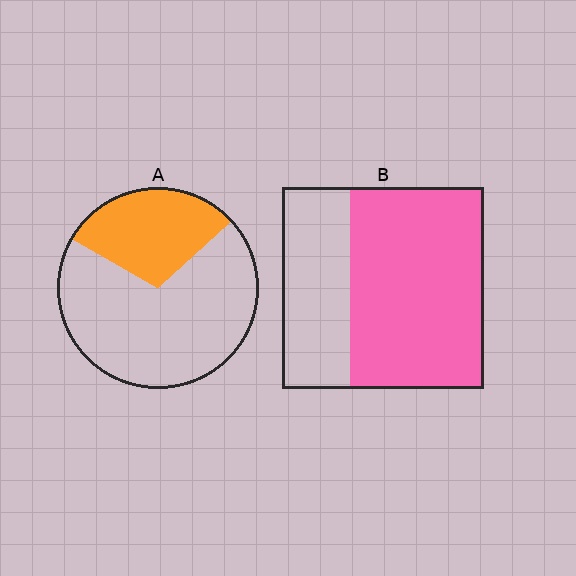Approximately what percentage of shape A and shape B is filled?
A is approximately 30% and B is approximately 65%.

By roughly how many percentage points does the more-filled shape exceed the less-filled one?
By roughly 35 percentage points (B over A).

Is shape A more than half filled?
No.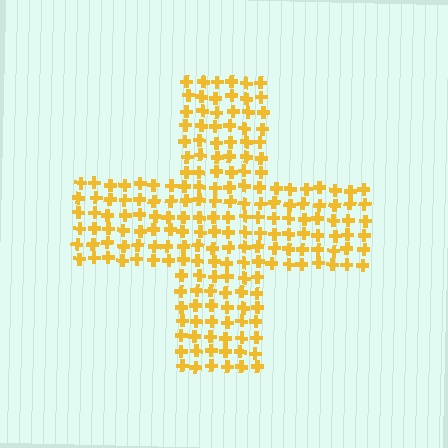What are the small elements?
The small elements are crosses.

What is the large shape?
The large shape is a cross.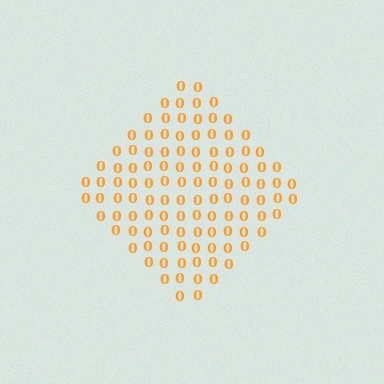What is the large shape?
The large shape is a diamond.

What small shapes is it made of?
It is made of small digit 0's.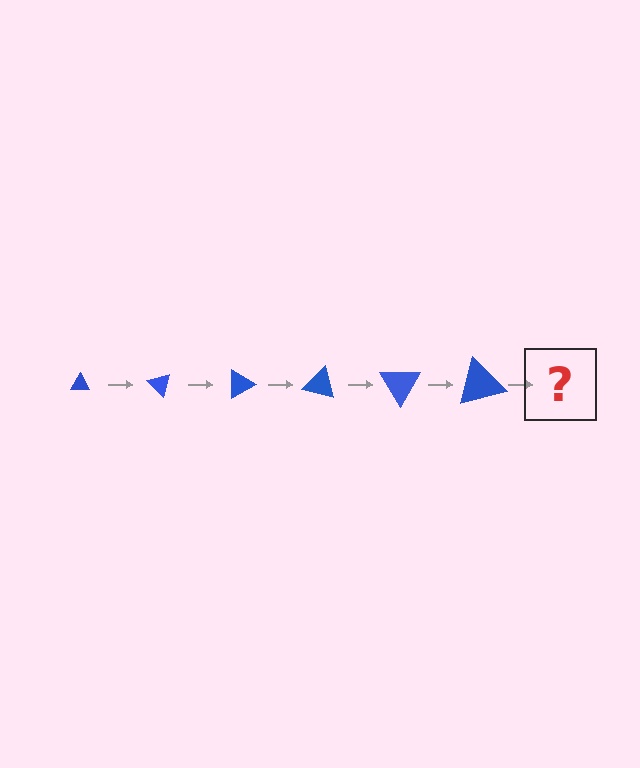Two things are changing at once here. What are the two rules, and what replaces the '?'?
The two rules are that the triangle grows larger each step and it rotates 45 degrees each step. The '?' should be a triangle, larger than the previous one and rotated 270 degrees from the start.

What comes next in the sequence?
The next element should be a triangle, larger than the previous one and rotated 270 degrees from the start.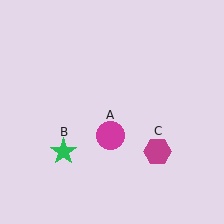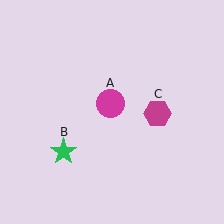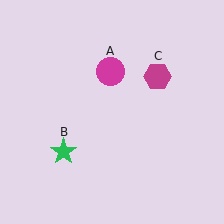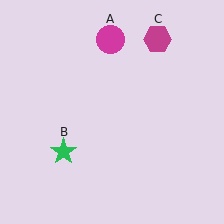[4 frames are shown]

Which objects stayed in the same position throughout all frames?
Green star (object B) remained stationary.